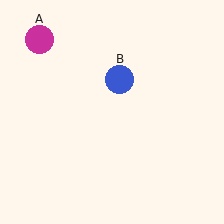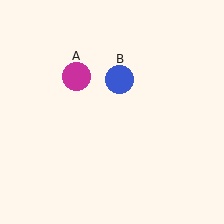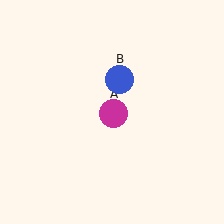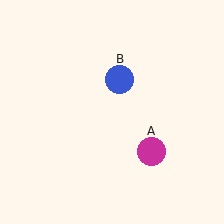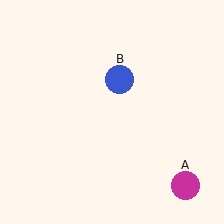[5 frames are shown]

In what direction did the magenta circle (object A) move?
The magenta circle (object A) moved down and to the right.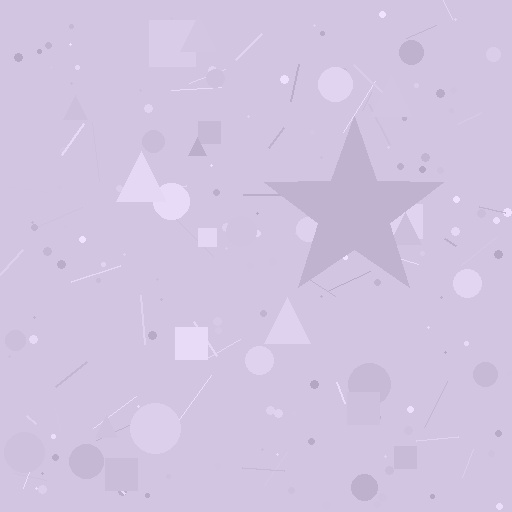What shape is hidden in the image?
A star is hidden in the image.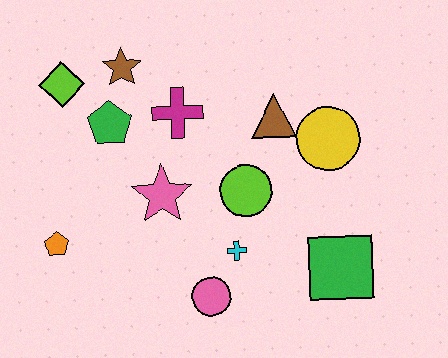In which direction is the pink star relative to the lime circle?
The pink star is to the left of the lime circle.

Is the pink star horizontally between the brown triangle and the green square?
No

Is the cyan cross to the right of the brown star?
Yes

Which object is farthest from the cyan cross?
The lime diamond is farthest from the cyan cross.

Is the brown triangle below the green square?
No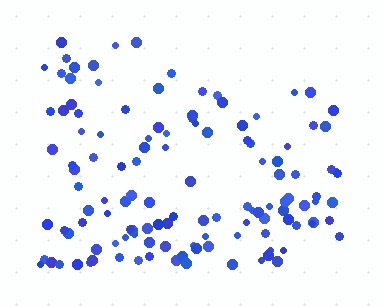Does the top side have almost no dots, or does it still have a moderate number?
Still a moderate number, just noticeably fewer than the bottom.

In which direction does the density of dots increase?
From top to bottom, with the bottom side densest.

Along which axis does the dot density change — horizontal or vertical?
Vertical.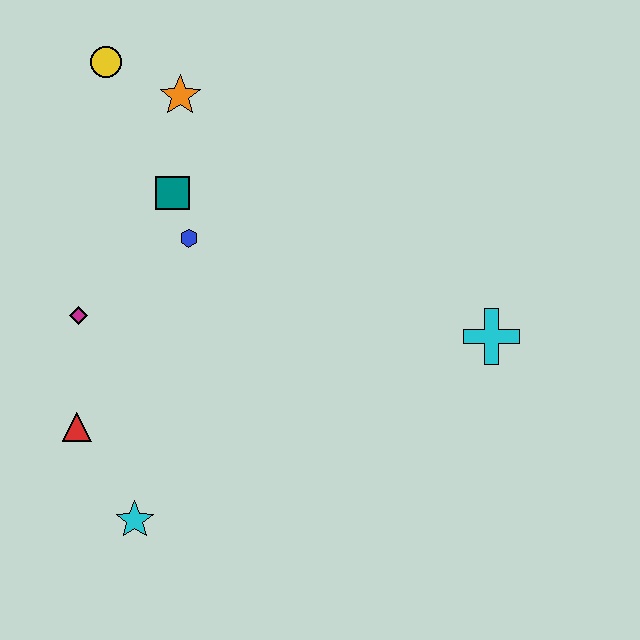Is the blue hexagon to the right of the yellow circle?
Yes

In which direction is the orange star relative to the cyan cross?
The orange star is to the left of the cyan cross.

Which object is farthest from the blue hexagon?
The cyan cross is farthest from the blue hexagon.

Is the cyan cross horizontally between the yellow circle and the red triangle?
No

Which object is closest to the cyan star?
The red triangle is closest to the cyan star.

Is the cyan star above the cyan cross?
No